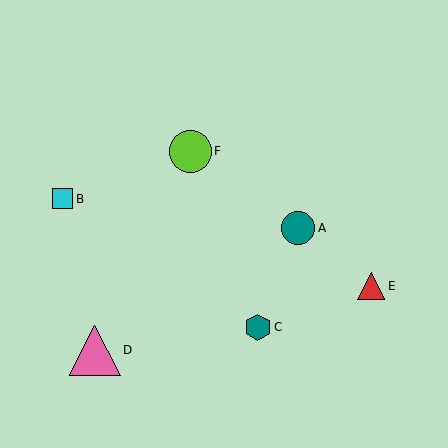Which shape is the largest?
The pink triangle (labeled D) is the largest.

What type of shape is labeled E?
Shape E is a red triangle.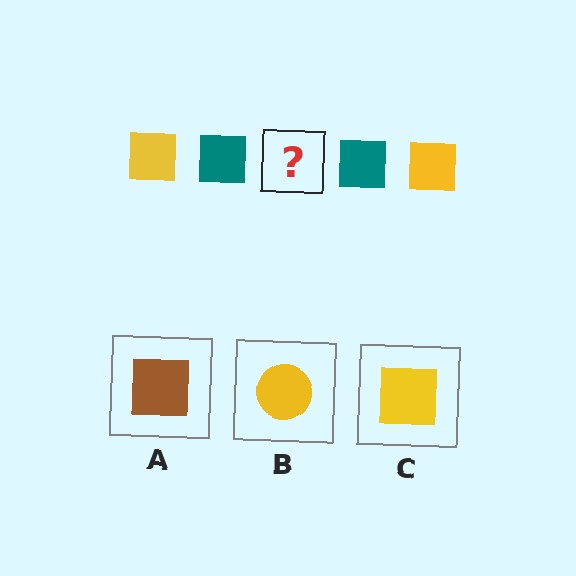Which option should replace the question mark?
Option C.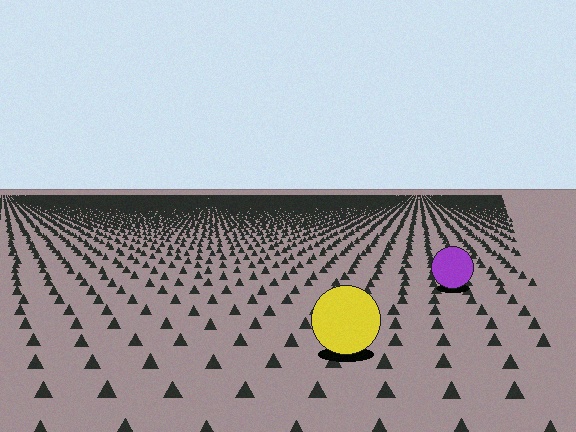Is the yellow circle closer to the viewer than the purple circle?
Yes. The yellow circle is closer — you can tell from the texture gradient: the ground texture is coarser near it.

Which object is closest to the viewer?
The yellow circle is closest. The texture marks near it are larger and more spread out.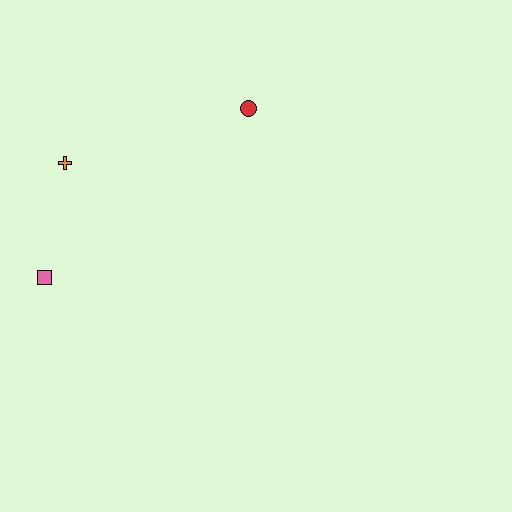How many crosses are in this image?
There is 1 cross.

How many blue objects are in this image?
There are no blue objects.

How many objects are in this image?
There are 3 objects.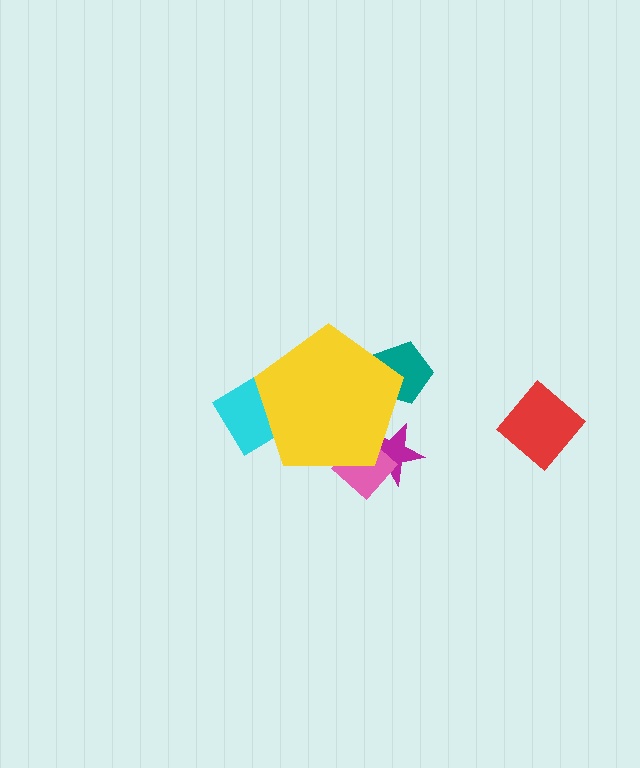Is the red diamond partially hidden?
No, the red diamond is fully visible.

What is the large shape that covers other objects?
A yellow pentagon.